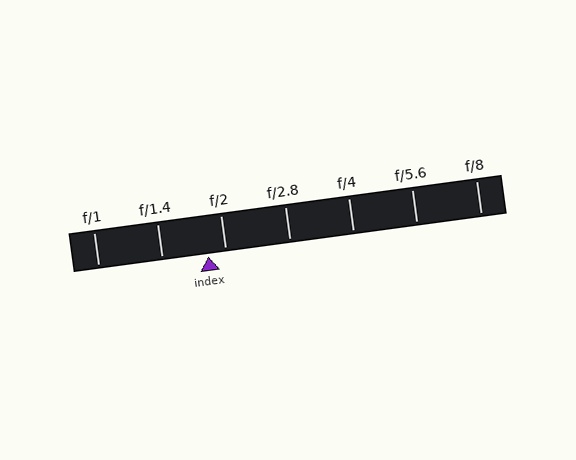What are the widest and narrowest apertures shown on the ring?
The widest aperture shown is f/1 and the narrowest is f/8.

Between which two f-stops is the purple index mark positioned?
The index mark is between f/1.4 and f/2.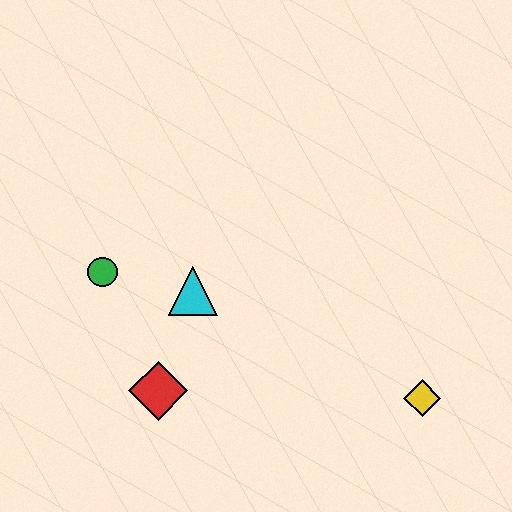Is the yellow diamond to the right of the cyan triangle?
Yes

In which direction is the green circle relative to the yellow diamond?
The green circle is to the left of the yellow diamond.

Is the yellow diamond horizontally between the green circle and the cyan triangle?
No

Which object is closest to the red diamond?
The cyan triangle is closest to the red diamond.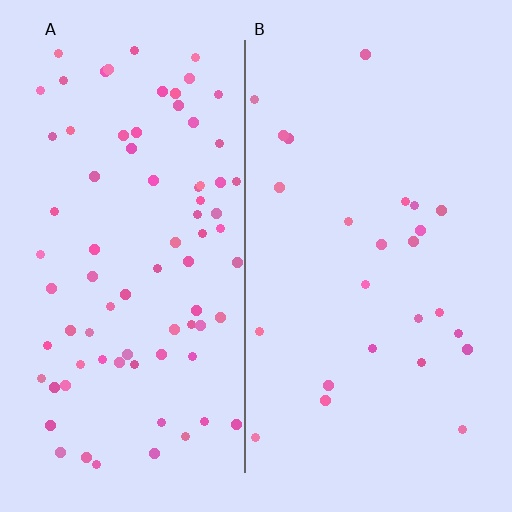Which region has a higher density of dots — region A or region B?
A (the left).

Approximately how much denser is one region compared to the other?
Approximately 3.2× — region A over region B.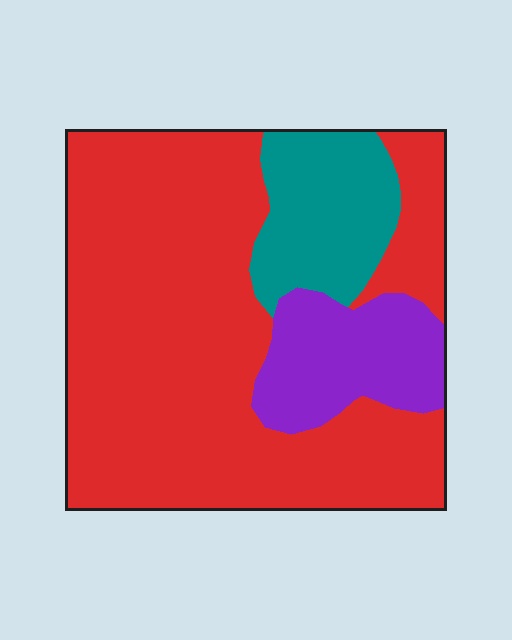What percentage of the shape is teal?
Teal covers around 15% of the shape.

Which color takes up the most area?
Red, at roughly 70%.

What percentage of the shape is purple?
Purple covers around 15% of the shape.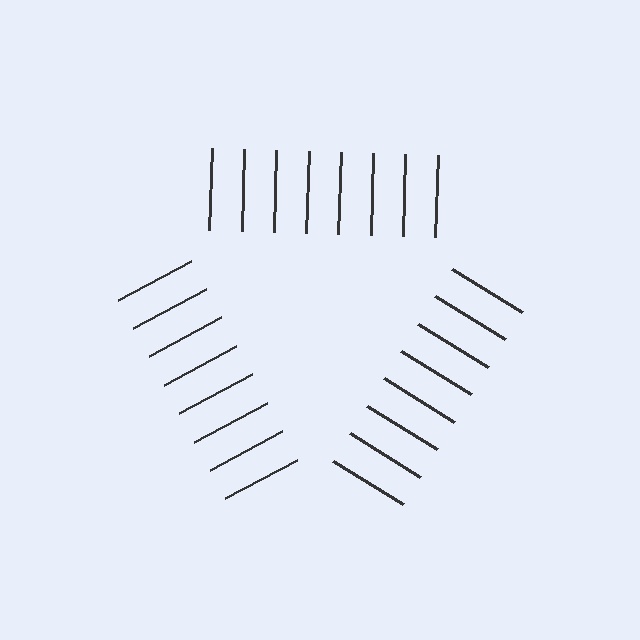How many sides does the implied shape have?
3 sides — the line-ends trace a triangle.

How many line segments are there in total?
24 — 8 along each of the 3 edges.